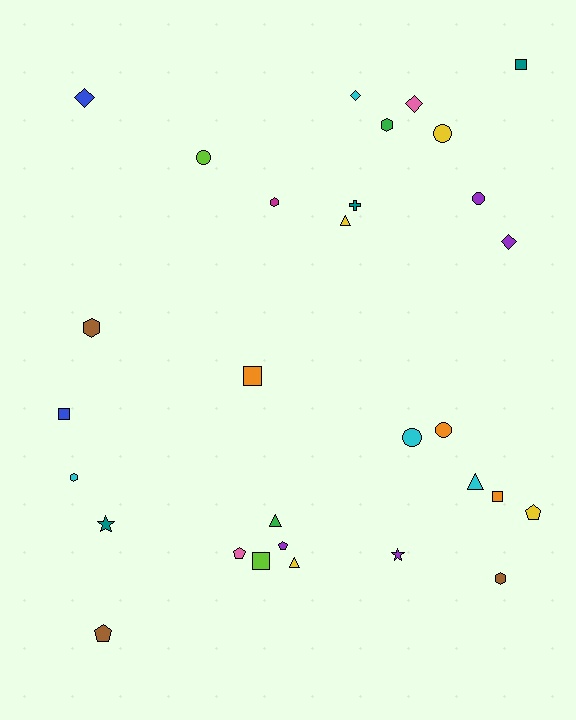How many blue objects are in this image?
There are 2 blue objects.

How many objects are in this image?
There are 30 objects.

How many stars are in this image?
There are 2 stars.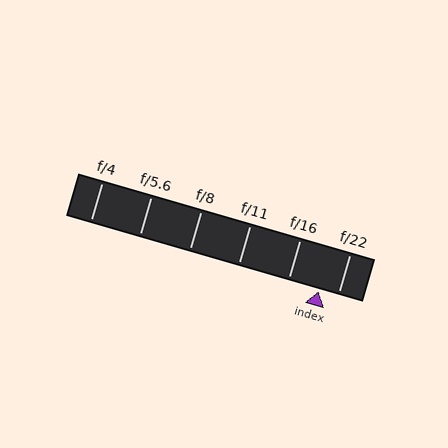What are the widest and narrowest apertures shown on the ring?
The widest aperture shown is f/4 and the narrowest is f/22.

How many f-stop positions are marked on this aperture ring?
There are 6 f-stop positions marked.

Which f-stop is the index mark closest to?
The index mark is closest to f/22.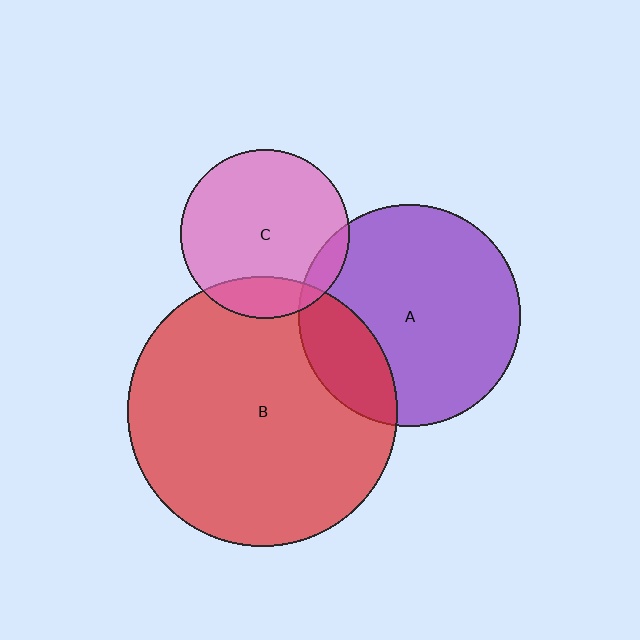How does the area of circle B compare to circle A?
Approximately 1.5 times.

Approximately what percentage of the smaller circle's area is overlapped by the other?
Approximately 20%.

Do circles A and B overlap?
Yes.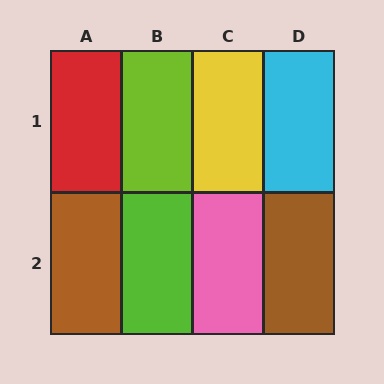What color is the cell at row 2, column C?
Pink.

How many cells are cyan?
1 cell is cyan.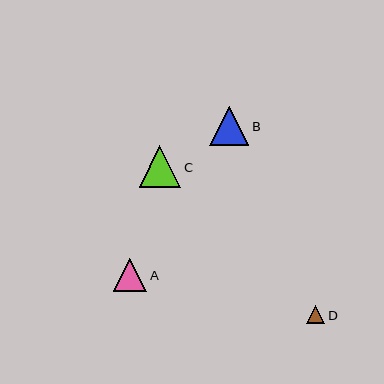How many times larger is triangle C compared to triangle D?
Triangle C is approximately 2.3 times the size of triangle D.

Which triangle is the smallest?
Triangle D is the smallest with a size of approximately 18 pixels.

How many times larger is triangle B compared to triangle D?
Triangle B is approximately 2.2 times the size of triangle D.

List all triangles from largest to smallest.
From largest to smallest: C, B, A, D.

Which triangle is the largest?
Triangle C is the largest with a size of approximately 41 pixels.